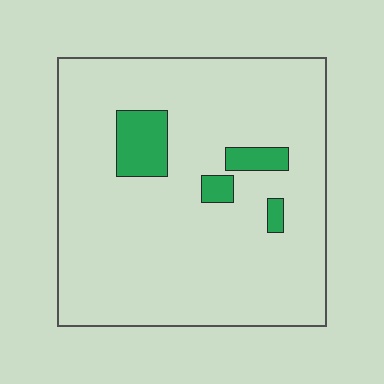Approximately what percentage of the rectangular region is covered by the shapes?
Approximately 10%.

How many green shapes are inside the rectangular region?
4.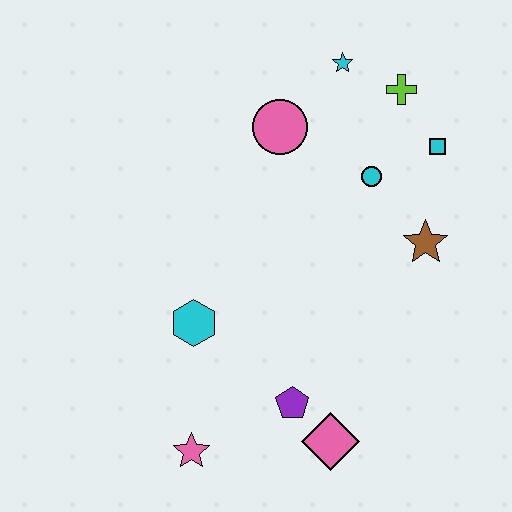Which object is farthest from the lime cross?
The pink star is farthest from the lime cross.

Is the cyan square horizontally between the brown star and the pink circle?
No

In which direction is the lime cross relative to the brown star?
The lime cross is above the brown star.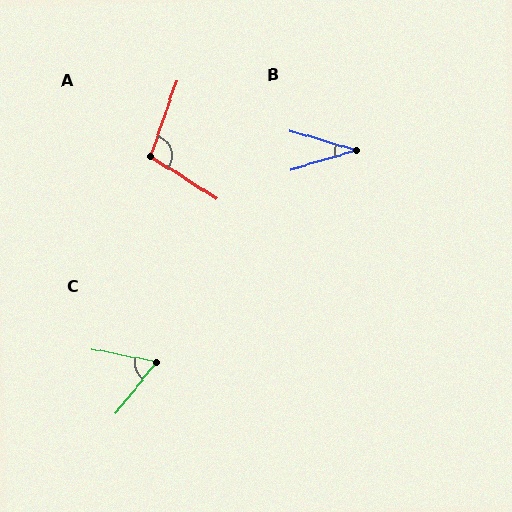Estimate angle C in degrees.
Approximately 63 degrees.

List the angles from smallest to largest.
B (33°), C (63°), A (103°).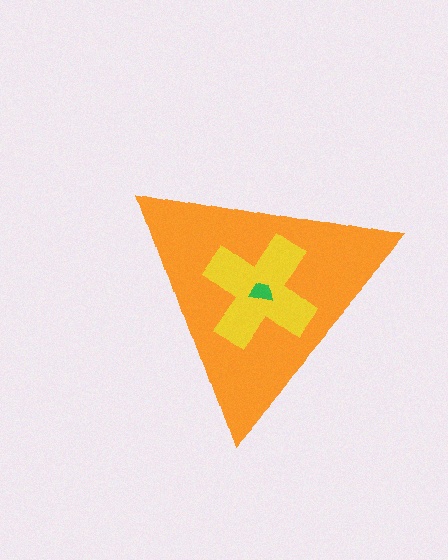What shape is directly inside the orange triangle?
The yellow cross.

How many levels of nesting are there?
3.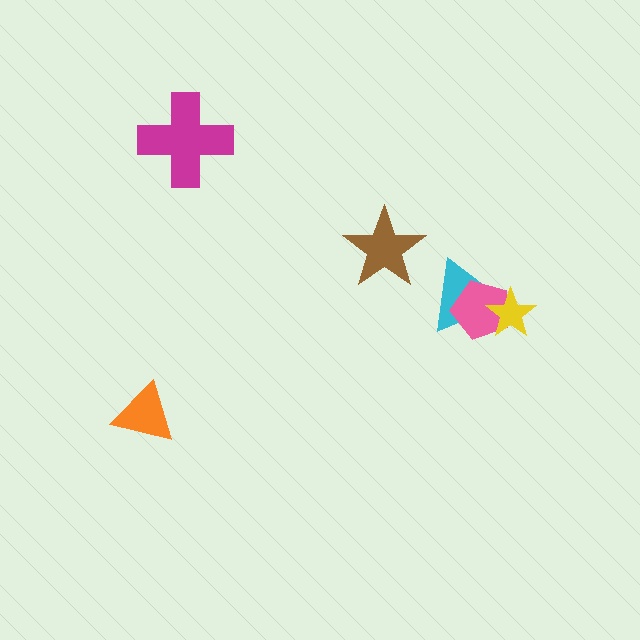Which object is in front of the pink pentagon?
The yellow star is in front of the pink pentagon.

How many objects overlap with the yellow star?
2 objects overlap with the yellow star.